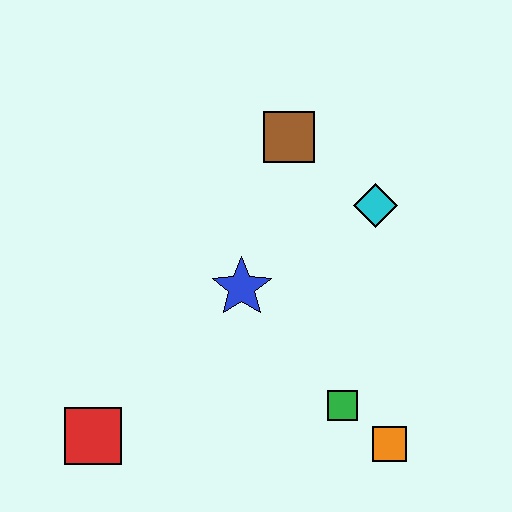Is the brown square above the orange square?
Yes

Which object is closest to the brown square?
The cyan diamond is closest to the brown square.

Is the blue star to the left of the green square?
Yes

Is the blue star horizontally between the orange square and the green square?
No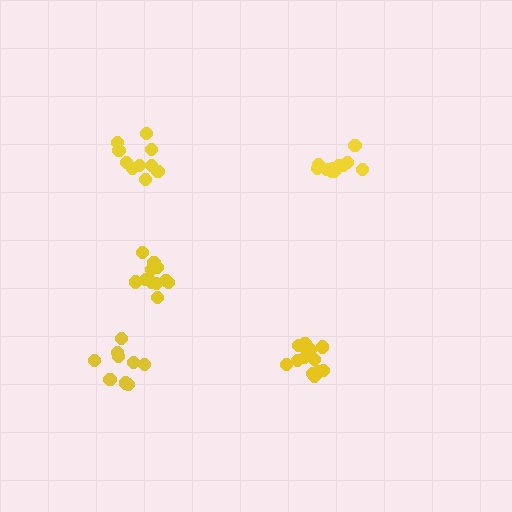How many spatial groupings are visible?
There are 5 spatial groupings.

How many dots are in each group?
Group 1: 15 dots, Group 2: 12 dots, Group 3: 12 dots, Group 4: 10 dots, Group 5: 9 dots (58 total).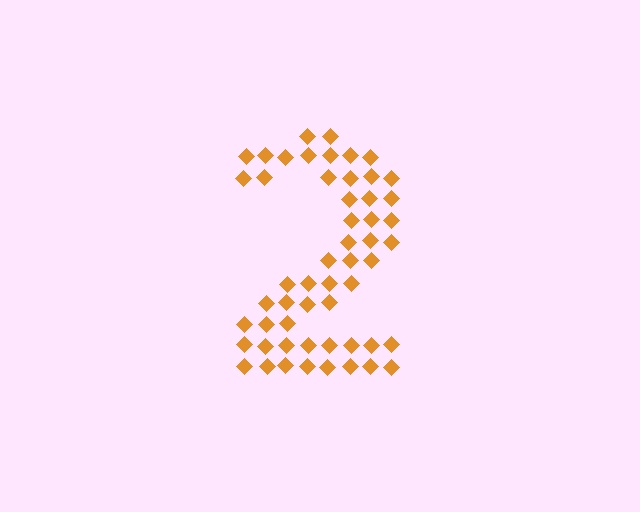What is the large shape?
The large shape is the digit 2.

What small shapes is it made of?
It is made of small diamonds.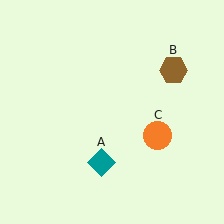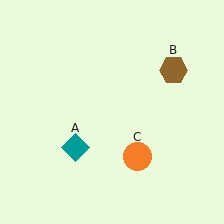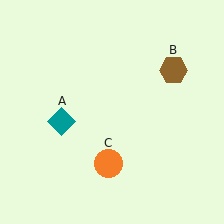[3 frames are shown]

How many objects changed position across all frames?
2 objects changed position: teal diamond (object A), orange circle (object C).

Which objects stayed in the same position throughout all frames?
Brown hexagon (object B) remained stationary.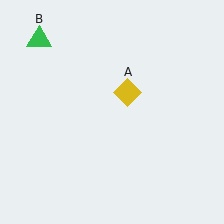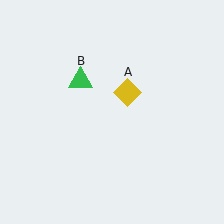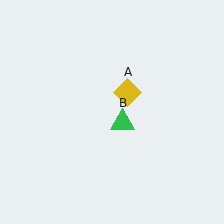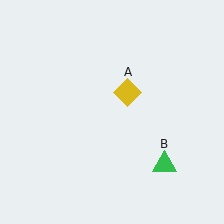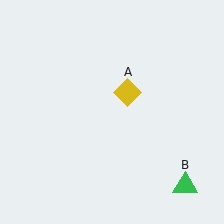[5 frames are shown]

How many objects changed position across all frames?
1 object changed position: green triangle (object B).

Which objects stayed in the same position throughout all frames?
Yellow diamond (object A) remained stationary.